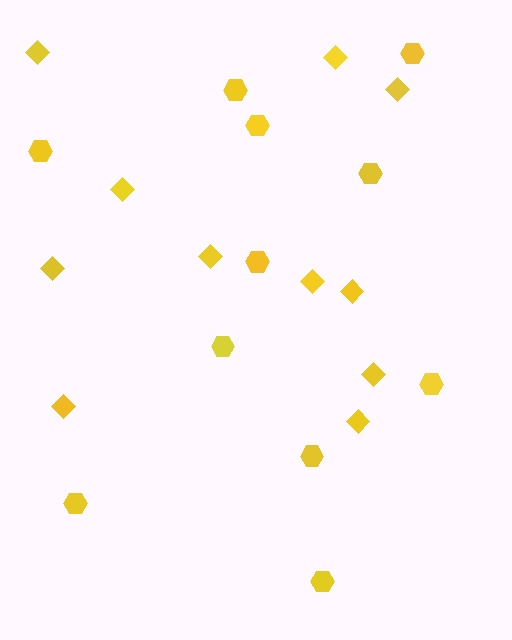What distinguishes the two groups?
There are 2 groups: one group of diamonds (11) and one group of hexagons (11).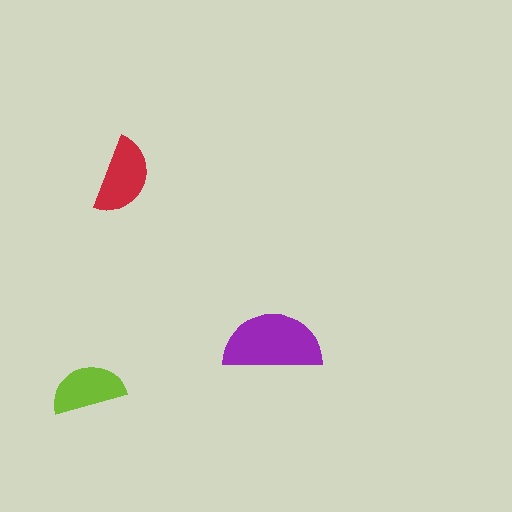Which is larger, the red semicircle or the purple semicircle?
The purple one.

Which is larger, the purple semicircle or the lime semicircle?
The purple one.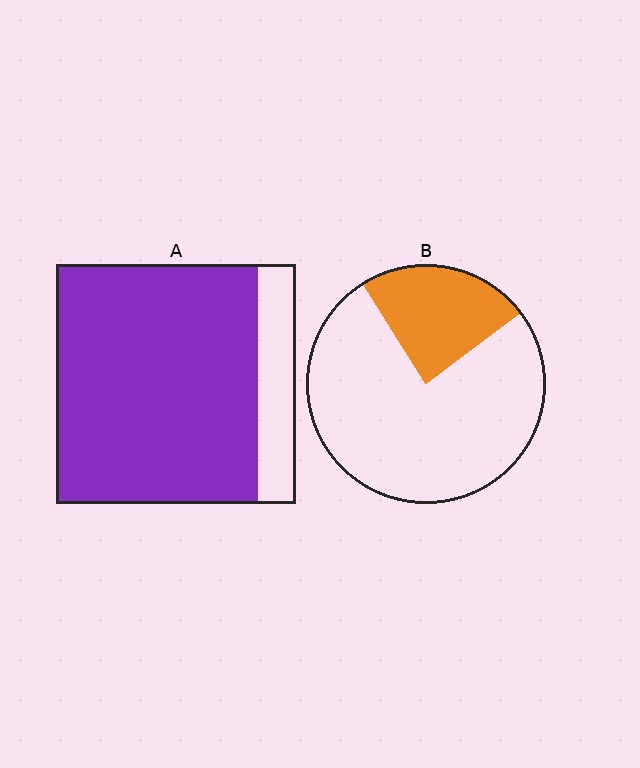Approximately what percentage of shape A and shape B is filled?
A is approximately 85% and B is approximately 25%.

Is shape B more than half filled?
No.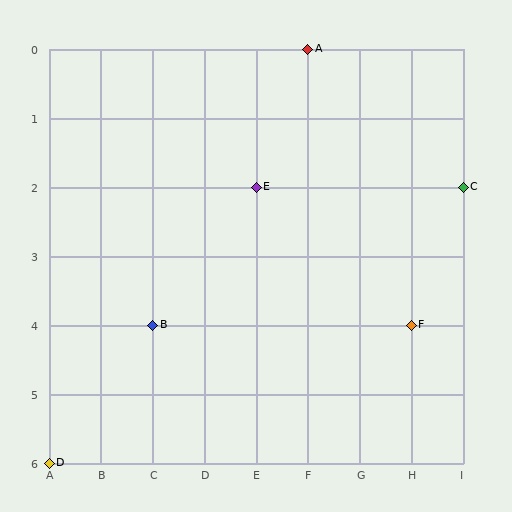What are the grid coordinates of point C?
Point C is at grid coordinates (I, 2).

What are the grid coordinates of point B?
Point B is at grid coordinates (C, 4).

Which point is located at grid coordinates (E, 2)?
Point E is at (E, 2).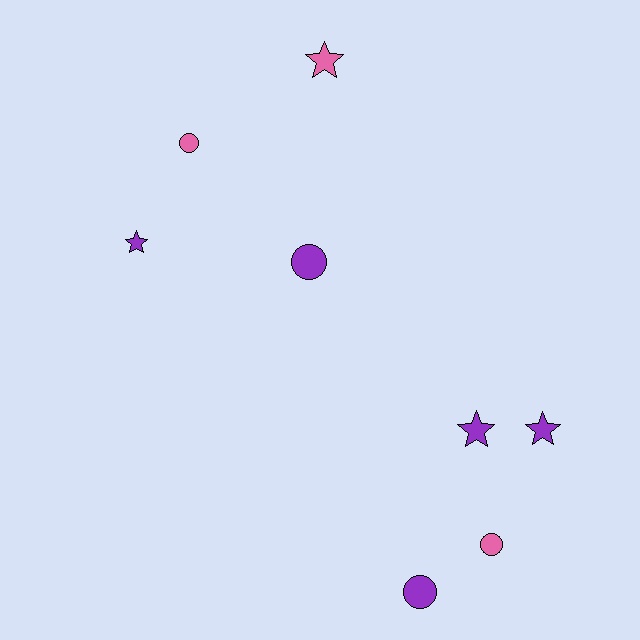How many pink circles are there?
There are 2 pink circles.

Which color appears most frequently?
Purple, with 5 objects.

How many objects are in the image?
There are 8 objects.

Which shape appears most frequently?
Star, with 4 objects.